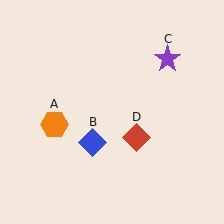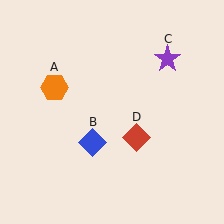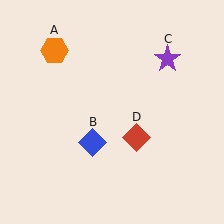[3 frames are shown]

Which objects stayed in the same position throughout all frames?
Blue diamond (object B) and purple star (object C) and red diamond (object D) remained stationary.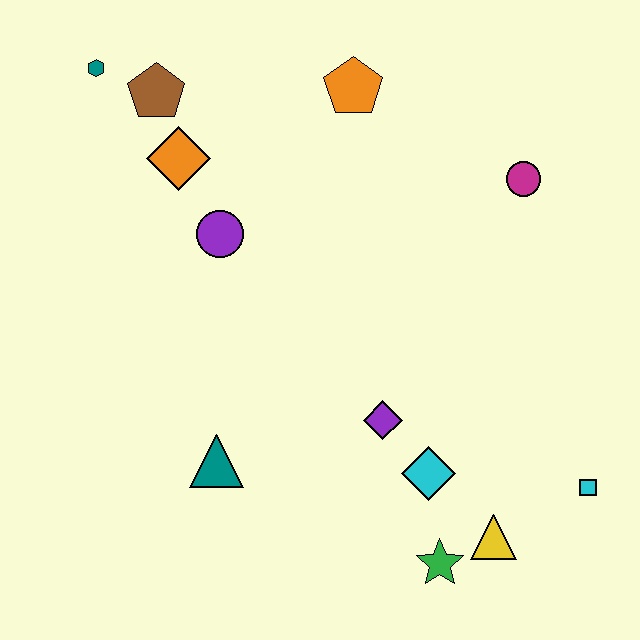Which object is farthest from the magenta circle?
The teal hexagon is farthest from the magenta circle.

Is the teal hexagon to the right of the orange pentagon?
No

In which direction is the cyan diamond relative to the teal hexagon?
The cyan diamond is below the teal hexagon.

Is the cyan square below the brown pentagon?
Yes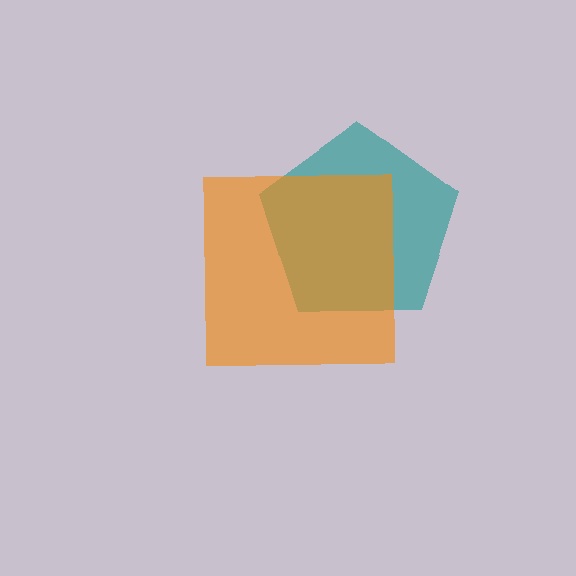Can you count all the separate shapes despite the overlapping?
Yes, there are 2 separate shapes.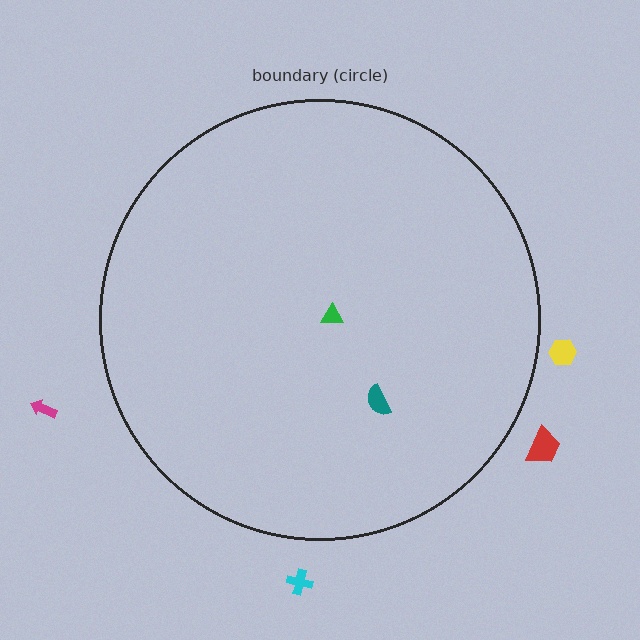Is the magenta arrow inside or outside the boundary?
Outside.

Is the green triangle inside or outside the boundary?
Inside.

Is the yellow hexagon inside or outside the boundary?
Outside.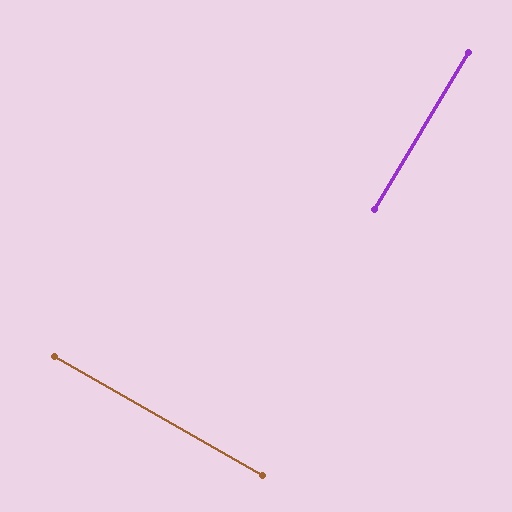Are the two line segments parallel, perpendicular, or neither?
Perpendicular — they meet at approximately 89°.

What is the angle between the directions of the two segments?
Approximately 89 degrees.